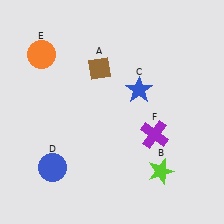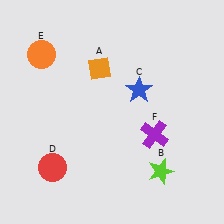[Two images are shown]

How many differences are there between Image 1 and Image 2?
There are 2 differences between the two images.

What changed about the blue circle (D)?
In Image 1, D is blue. In Image 2, it changed to red.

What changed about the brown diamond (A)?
In Image 1, A is brown. In Image 2, it changed to orange.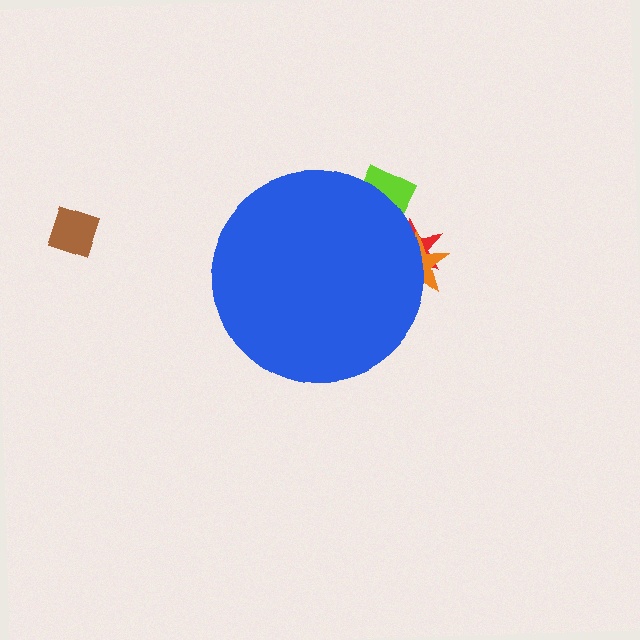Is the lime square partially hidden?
Yes, the lime square is partially hidden behind the blue circle.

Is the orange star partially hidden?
Yes, the orange star is partially hidden behind the blue circle.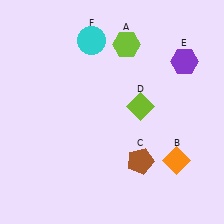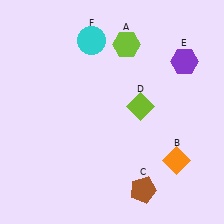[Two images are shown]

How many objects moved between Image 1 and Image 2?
1 object moved between the two images.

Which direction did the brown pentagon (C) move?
The brown pentagon (C) moved down.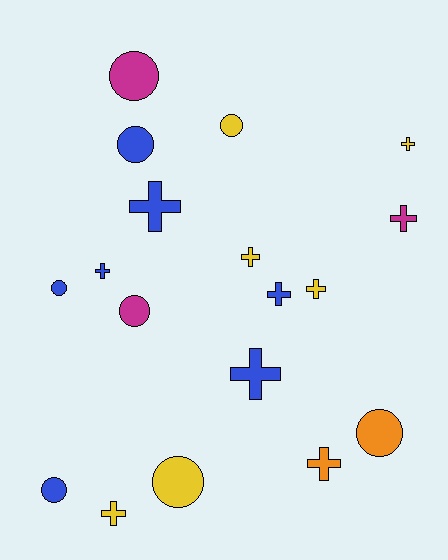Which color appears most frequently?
Blue, with 7 objects.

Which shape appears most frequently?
Cross, with 10 objects.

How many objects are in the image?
There are 18 objects.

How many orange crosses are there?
There is 1 orange cross.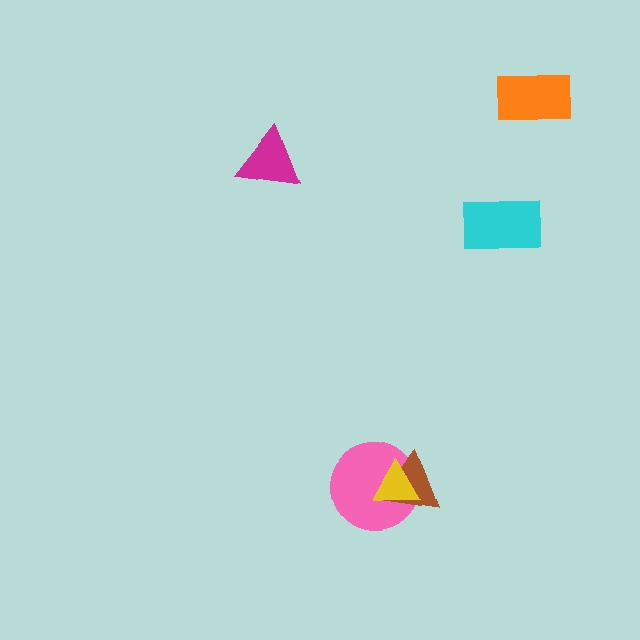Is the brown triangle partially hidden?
Yes, it is partially covered by another shape.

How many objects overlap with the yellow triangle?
2 objects overlap with the yellow triangle.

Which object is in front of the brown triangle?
The yellow triangle is in front of the brown triangle.